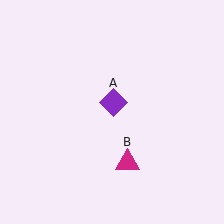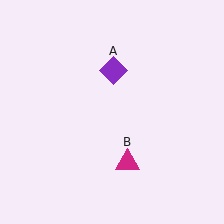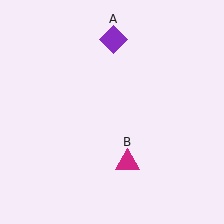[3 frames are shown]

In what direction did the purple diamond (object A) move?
The purple diamond (object A) moved up.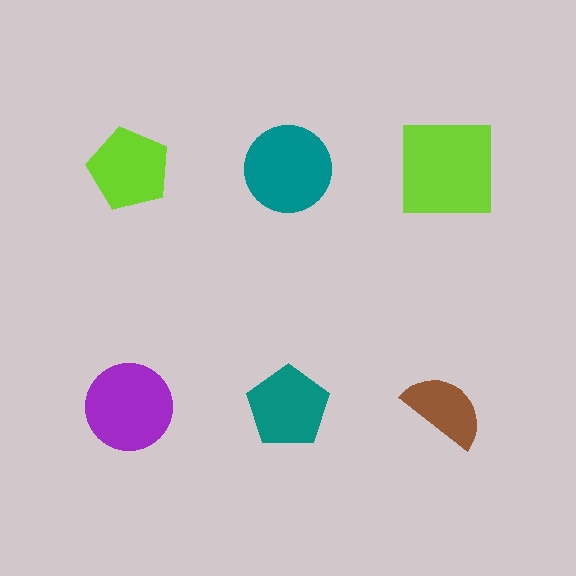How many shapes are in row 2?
3 shapes.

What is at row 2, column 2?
A teal pentagon.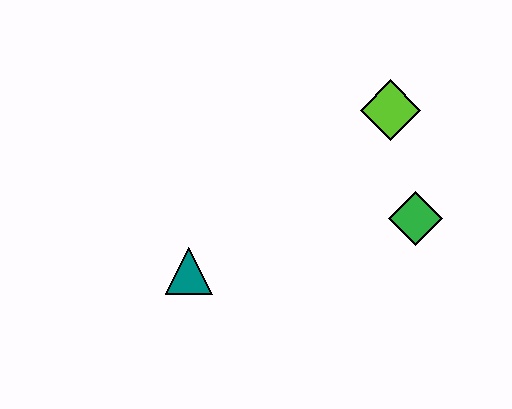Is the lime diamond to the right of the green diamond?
No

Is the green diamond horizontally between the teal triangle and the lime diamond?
No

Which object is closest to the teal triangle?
The green diamond is closest to the teal triangle.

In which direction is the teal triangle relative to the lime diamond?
The teal triangle is to the left of the lime diamond.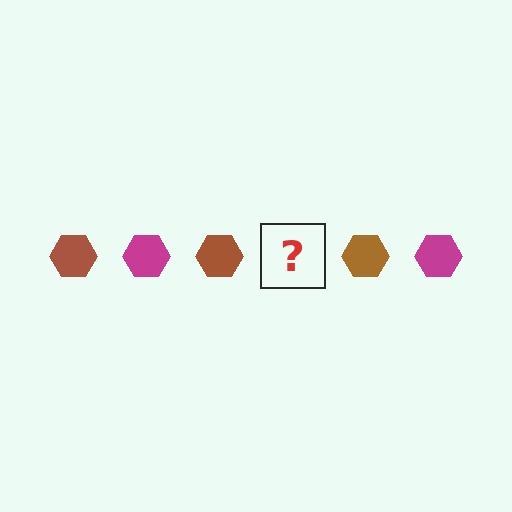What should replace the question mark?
The question mark should be replaced with a magenta hexagon.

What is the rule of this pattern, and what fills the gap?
The rule is that the pattern cycles through brown, magenta hexagons. The gap should be filled with a magenta hexagon.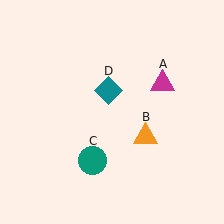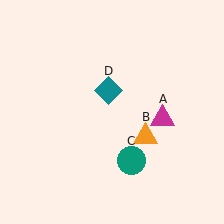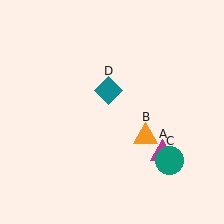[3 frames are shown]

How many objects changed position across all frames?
2 objects changed position: magenta triangle (object A), teal circle (object C).